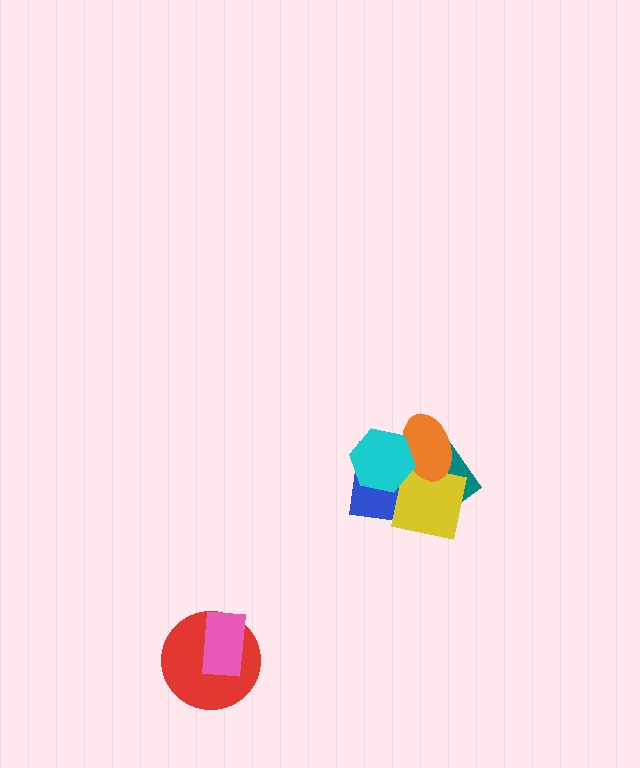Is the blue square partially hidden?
Yes, it is partially covered by another shape.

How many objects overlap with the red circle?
1 object overlaps with the red circle.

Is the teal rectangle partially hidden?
Yes, it is partially covered by another shape.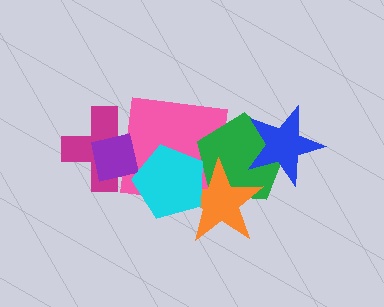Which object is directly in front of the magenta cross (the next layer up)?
The pink square is directly in front of the magenta cross.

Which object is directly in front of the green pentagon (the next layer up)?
The orange star is directly in front of the green pentagon.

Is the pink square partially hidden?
Yes, it is partially covered by another shape.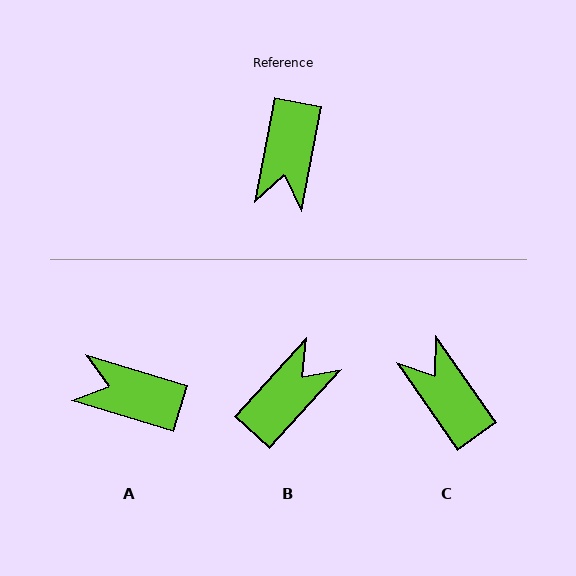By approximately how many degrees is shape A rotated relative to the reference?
Approximately 96 degrees clockwise.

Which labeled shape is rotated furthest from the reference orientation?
B, about 148 degrees away.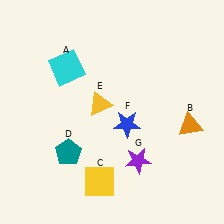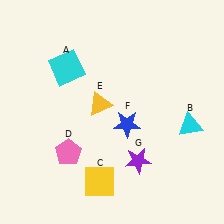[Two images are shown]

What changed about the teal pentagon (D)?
In Image 1, D is teal. In Image 2, it changed to pink.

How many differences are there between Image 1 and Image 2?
There are 2 differences between the two images.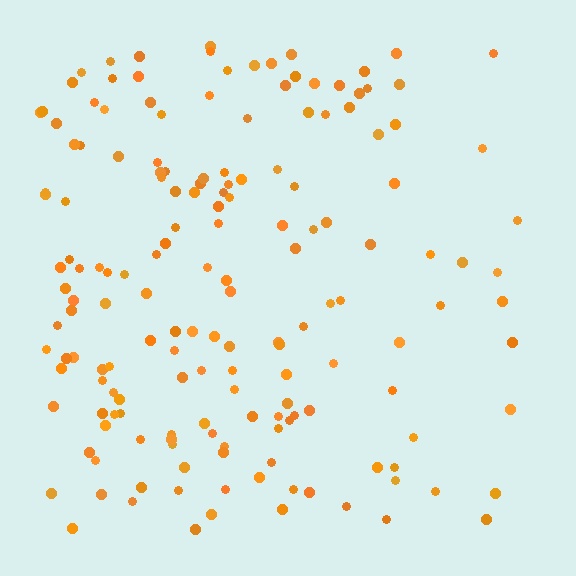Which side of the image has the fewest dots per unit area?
The right.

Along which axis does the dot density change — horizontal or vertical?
Horizontal.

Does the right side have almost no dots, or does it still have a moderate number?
Still a moderate number, just noticeably fewer than the left.